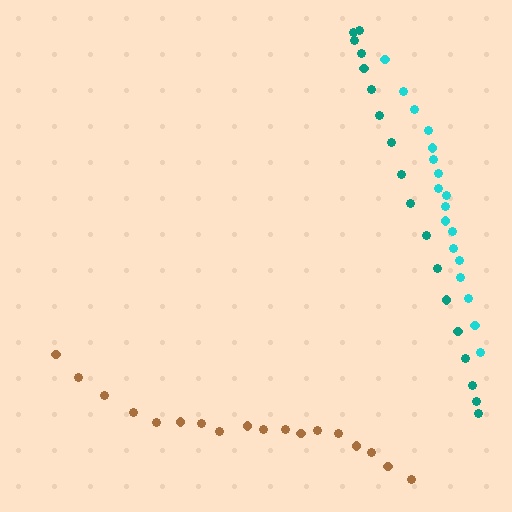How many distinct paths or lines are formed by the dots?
There are 3 distinct paths.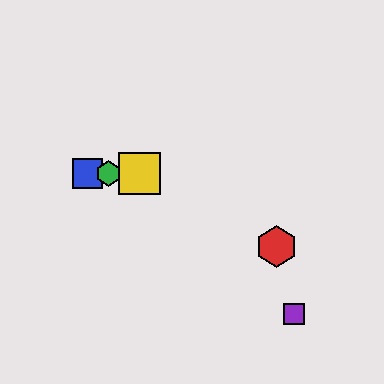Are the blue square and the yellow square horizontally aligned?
Yes, both are at y≈173.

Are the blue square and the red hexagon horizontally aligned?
No, the blue square is at y≈173 and the red hexagon is at y≈247.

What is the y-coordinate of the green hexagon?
The green hexagon is at y≈173.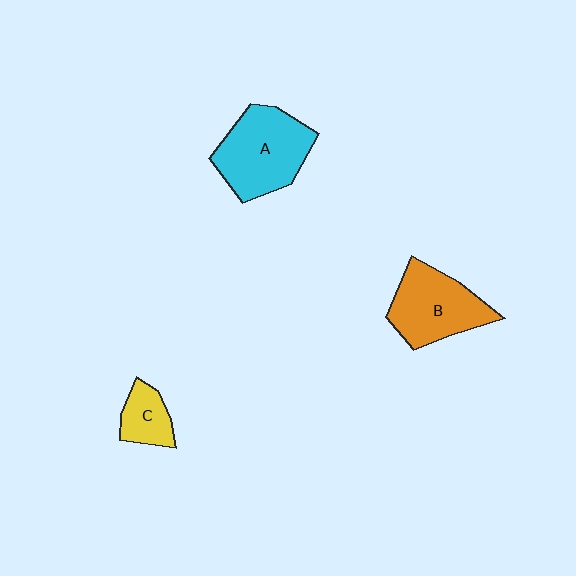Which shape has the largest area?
Shape A (cyan).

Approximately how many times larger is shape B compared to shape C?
Approximately 2.2 times.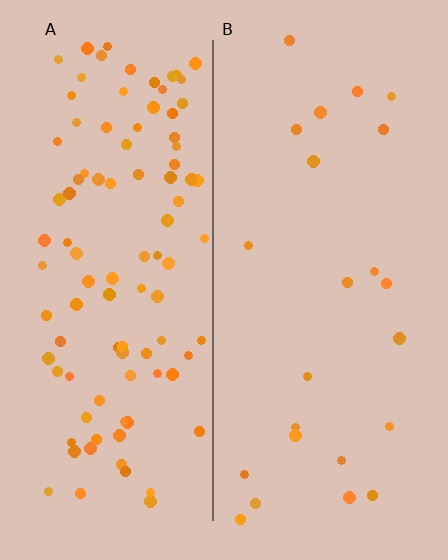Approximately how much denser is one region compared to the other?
Approximately 4.3× — region A over region B.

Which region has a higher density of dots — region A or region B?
A (the left).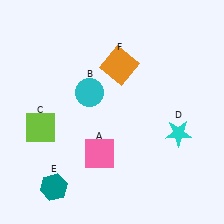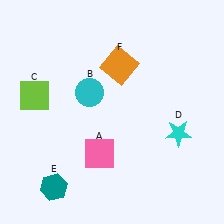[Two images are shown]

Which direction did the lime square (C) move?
The lime square (C) moved up.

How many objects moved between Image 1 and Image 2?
1 object moved between the two images.